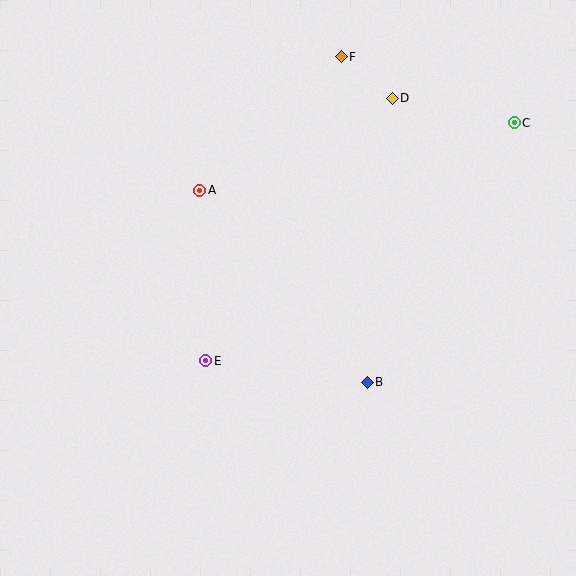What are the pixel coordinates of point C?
Point C is at (514, 123).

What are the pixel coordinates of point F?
Point F is at (341, 57).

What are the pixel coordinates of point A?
Point A is at (200, 190).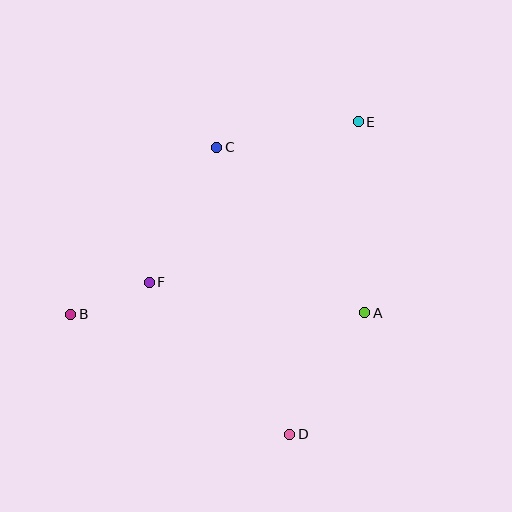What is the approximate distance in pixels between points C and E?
The distance between C and E is approximately 144 pixels.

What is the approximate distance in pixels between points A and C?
The distance between A and C is approximately 222 pixels.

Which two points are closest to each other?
Points B and F are closest to each other.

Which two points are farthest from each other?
Points B and E are farthest from each other.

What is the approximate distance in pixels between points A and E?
The distance between A and E is approximately 191 pixels.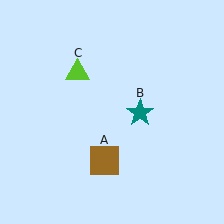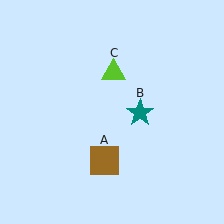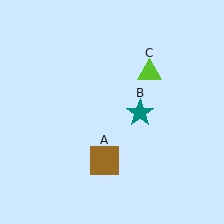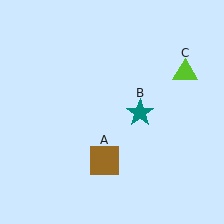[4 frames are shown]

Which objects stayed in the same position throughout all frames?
Brown square (object A) and teal star (object B) remained stationary.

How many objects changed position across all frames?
1 object changed position: lime triangle (object C).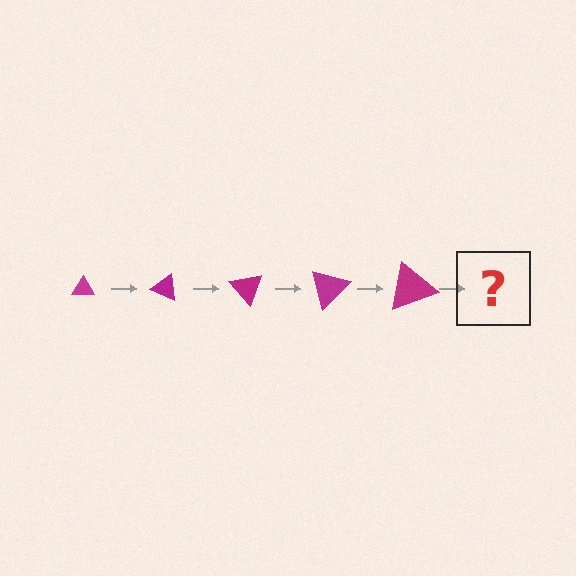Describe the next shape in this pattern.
It should be a triangle, larger than the previous one and rotated 125 degrees from the start.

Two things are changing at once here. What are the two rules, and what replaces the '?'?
The two rules are that the triangle grows larger each step and it rotates 25 degrees each step. The '?' should be a triangle, larger than the previous one and rotated 125 degrees from the start.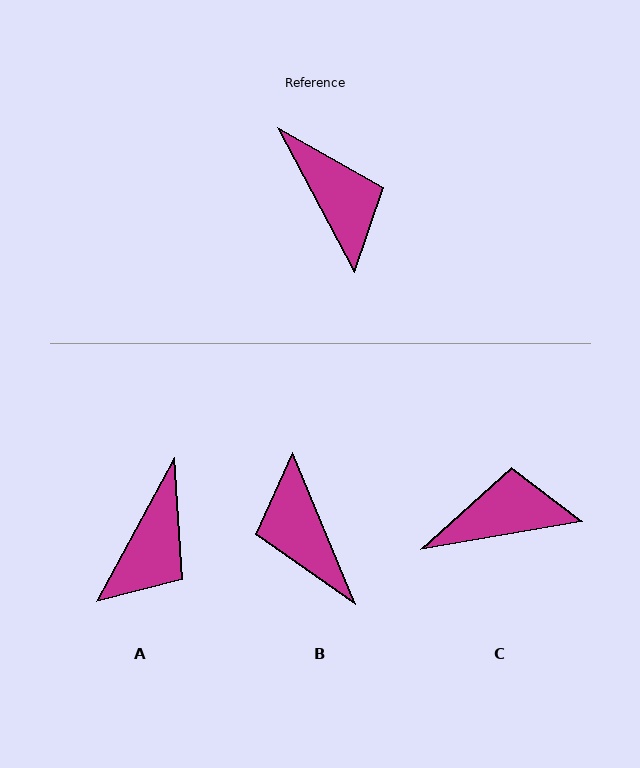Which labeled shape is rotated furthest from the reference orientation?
B, about 175 degrees away.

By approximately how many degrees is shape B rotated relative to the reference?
Approximately 175 degrees counter-clockwise.